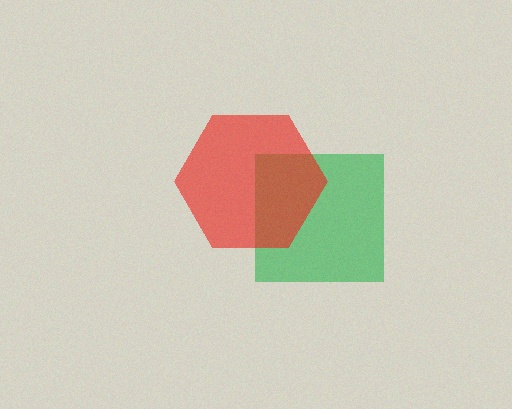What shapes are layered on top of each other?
The layered shapes are: a green square, a red hexagon.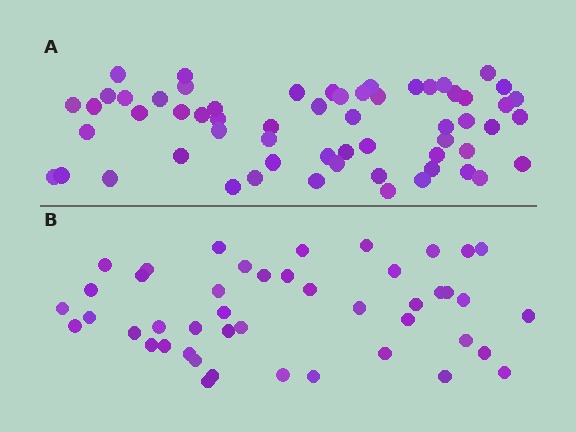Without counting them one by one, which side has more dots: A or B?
Region A (the top region) has more dots.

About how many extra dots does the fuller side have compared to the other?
Region A has approximately 15 more dots than region B.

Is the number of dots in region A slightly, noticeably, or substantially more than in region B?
Region A has noticeably more, but not dramatically so. The ratio is roughly 1.3 to 1.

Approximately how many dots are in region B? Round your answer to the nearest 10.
About 40 dots. (The exact count is 45, which rounds to 40.)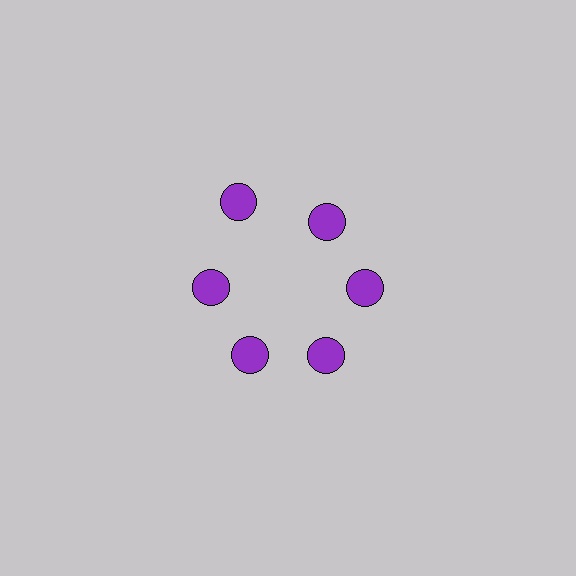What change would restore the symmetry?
The symmetry would be restored by moving it inward, back onto the ring so that all 6 circles sit at equal angles and equal distance from the center.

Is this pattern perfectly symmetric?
No. The 6 purple circles are arranged in a ring, but one element near the 11 o'clock position is pushed outward from the center, breaking the 6-fold rotational symmetry.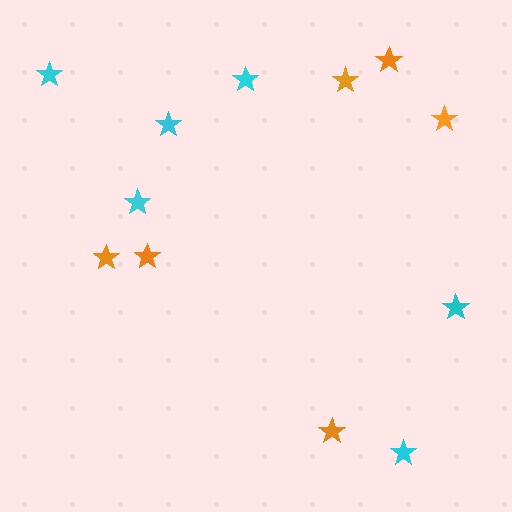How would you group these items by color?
There are 2 groups: one group of cyan stars (6) and one group of orange stars (6).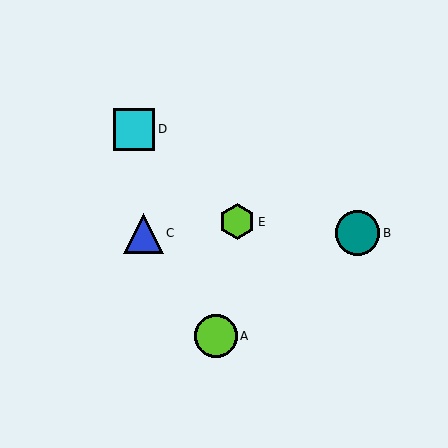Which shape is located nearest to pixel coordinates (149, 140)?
The cyan square (labeled D) at (134, 129) is nearest to that location.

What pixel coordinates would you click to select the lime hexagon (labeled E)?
Click at (237, 222) to select the lime hexagon E.